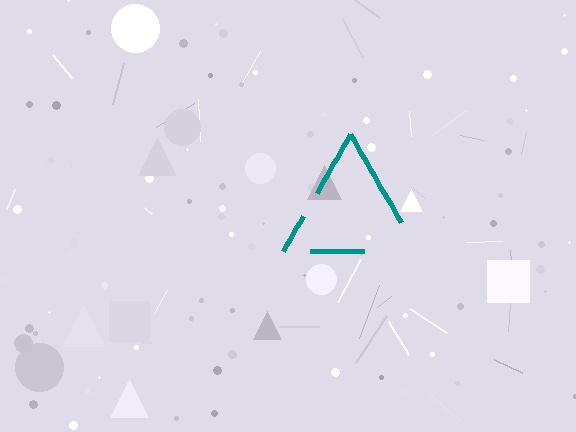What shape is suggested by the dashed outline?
The dashed outline suggests a triangle.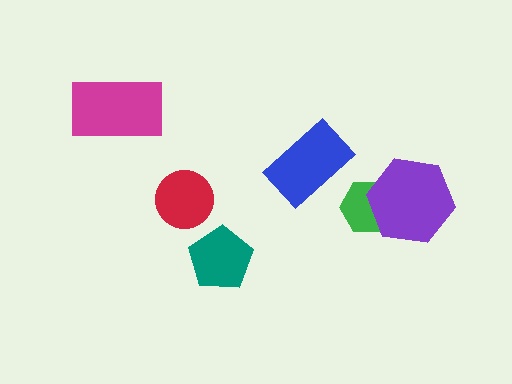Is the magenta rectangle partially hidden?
No, no other shape covers it.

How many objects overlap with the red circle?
0 objects overlap with the red circle.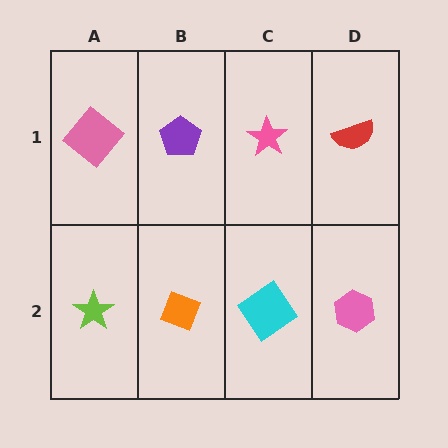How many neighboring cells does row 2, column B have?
3.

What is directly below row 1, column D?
A pink hexagon.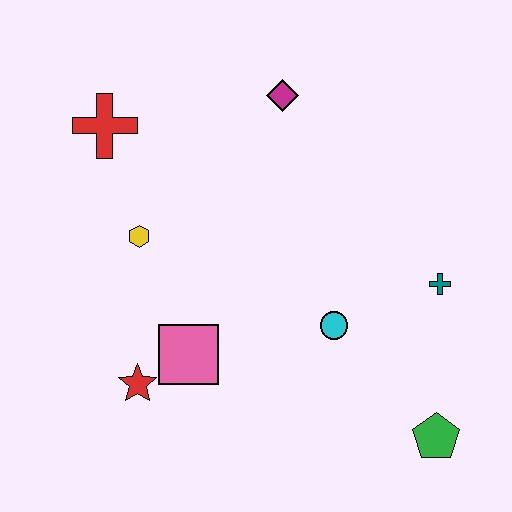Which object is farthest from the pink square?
The magenta diamond is farthest from the pink square.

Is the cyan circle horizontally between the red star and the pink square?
No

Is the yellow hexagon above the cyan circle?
Yes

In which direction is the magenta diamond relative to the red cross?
The magenta diamond is to the right of the red cross.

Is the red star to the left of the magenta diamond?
Yes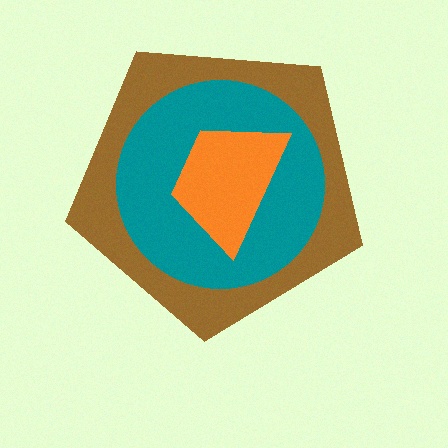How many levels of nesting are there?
3.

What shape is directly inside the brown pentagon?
The teal circle.